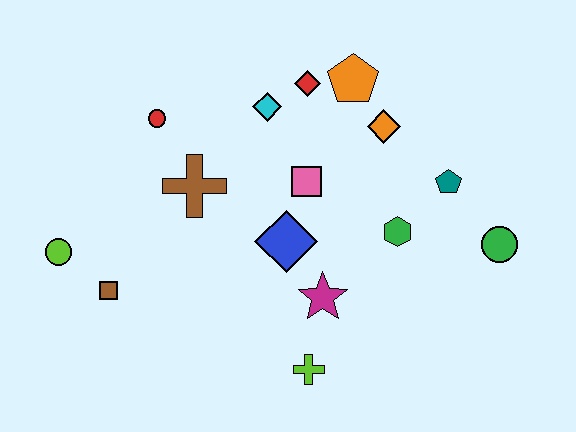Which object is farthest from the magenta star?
The lime circle is farthest from the magenta star.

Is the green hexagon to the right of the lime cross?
Yes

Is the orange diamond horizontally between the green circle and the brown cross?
Yes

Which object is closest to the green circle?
The teal pentagon is closest to the green circle.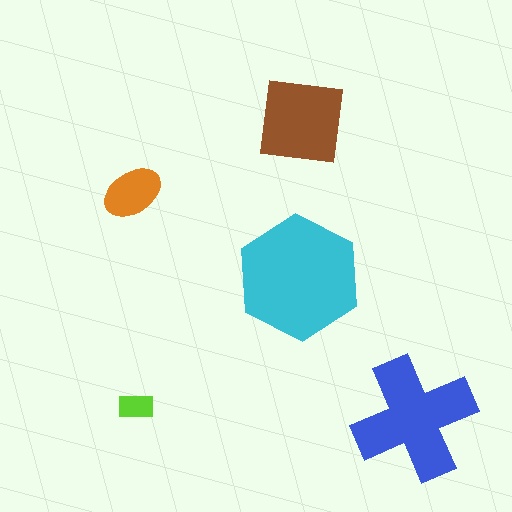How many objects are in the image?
There are 5 objects in the image.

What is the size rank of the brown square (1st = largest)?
3rd.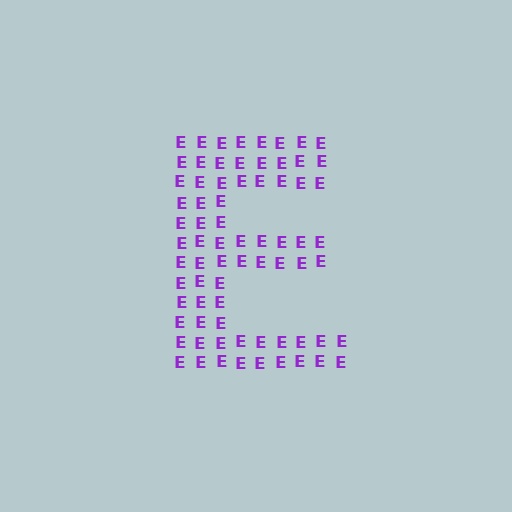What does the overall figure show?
The overall figure shows the letter E.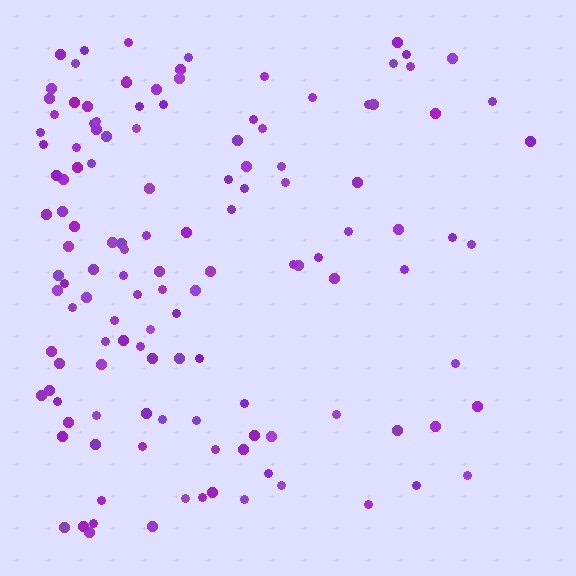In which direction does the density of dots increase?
From right to left, with the left side densest.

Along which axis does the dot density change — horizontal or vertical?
Horizontal.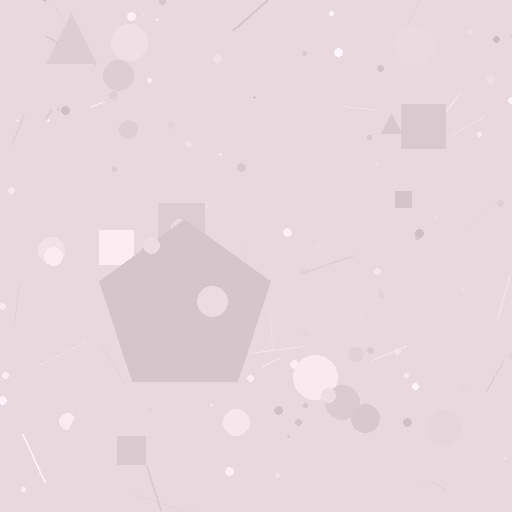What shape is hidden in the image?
A pentagon is hidden in the image.